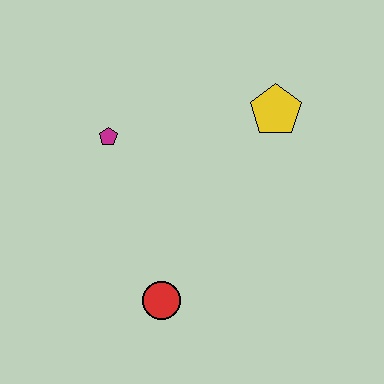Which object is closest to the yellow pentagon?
The magenta pentagon is closest to the yellow pentagon.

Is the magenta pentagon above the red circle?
Yes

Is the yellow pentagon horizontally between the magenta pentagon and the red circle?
No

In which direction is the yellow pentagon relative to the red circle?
The yellow pentagon is above the red circle.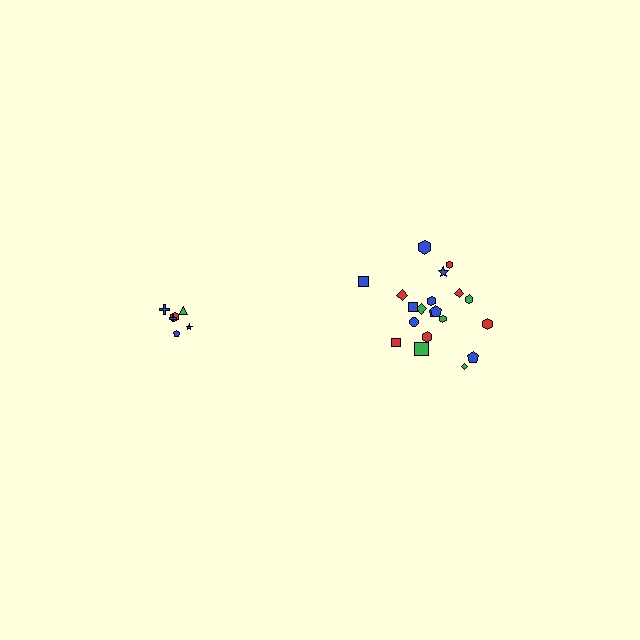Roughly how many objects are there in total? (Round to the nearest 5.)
Roughly 30 objects in total.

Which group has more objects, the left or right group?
The right group.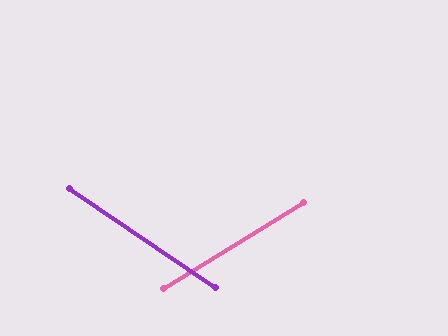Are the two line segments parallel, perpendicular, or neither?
Neither parallel nor perpendicular — they differ by about 66°.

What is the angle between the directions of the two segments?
Approximately 66 degrees.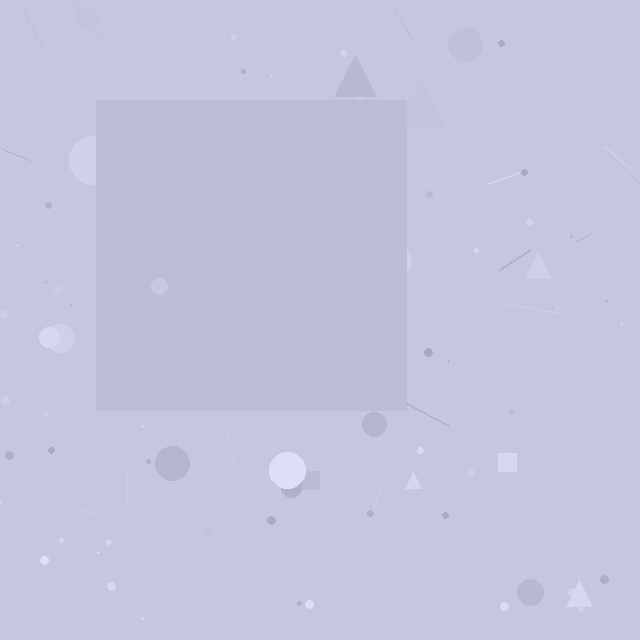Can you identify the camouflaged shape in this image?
The camouflaged shape is a square.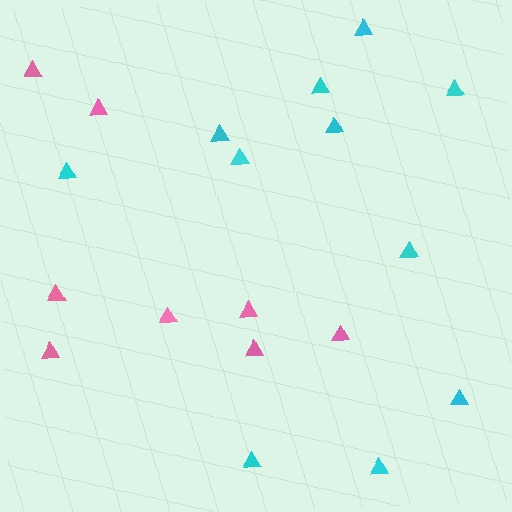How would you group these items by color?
There are 2 groups: one group of cyan triangles (11) and one group of pink triangles (8).